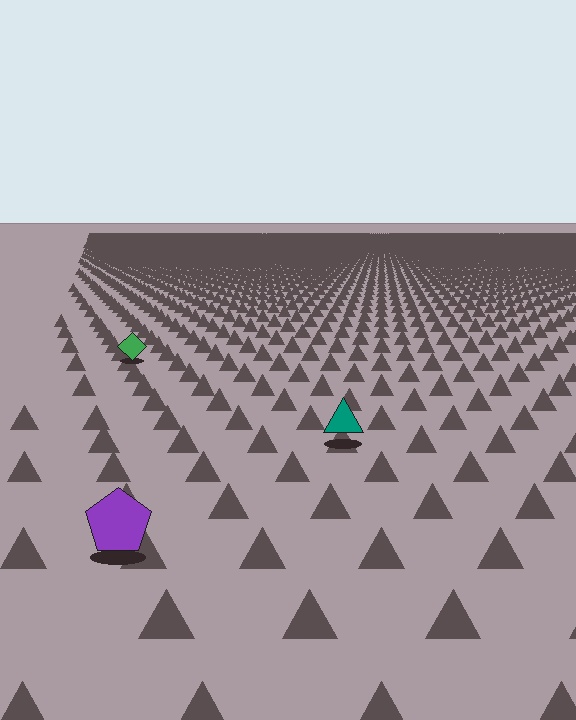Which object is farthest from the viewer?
The green diamond is farthest from the viewer. It appears smaller and the ground texture around it is denser.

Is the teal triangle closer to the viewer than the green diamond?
Yes. The teal triangle is closer — you can tell from the texture gradient: the ground texture is coarser near it.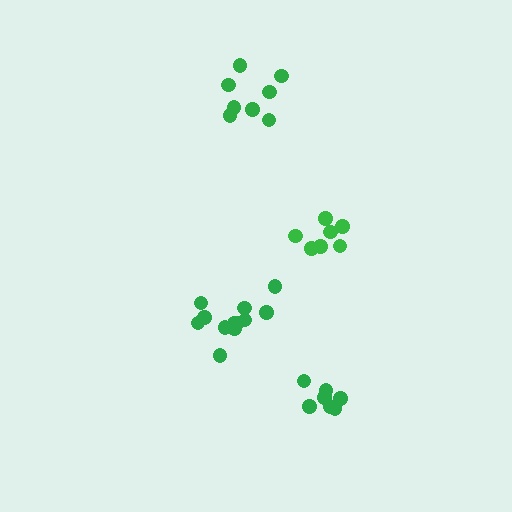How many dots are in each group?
Group 1: 7 dots, Group 2: 7 dots, Group 3: 12 dots, Group 4: 8 dots (34 total).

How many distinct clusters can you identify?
There are 4 distinct clusters.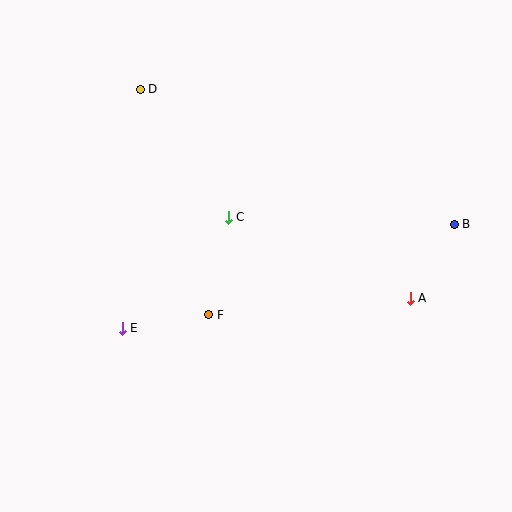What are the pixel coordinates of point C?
Point C is at (228, 217).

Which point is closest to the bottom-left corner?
Point E is closest to the bottom-left corner.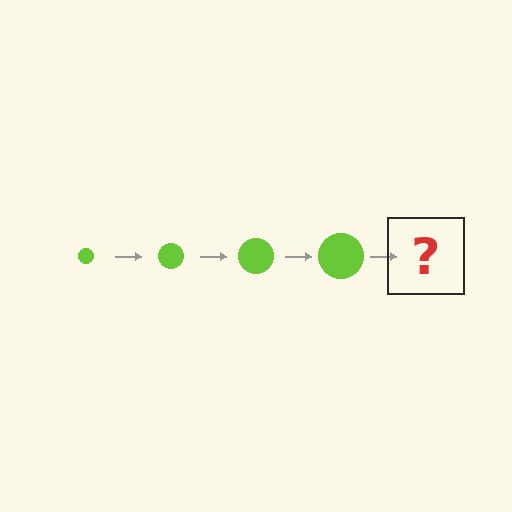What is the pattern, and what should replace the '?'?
The pattern is that the circle gets progressively larger each step. The '?' should be a lime circle, larger than the previous one.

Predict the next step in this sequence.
The next step is a lime circle, larger than the previous one.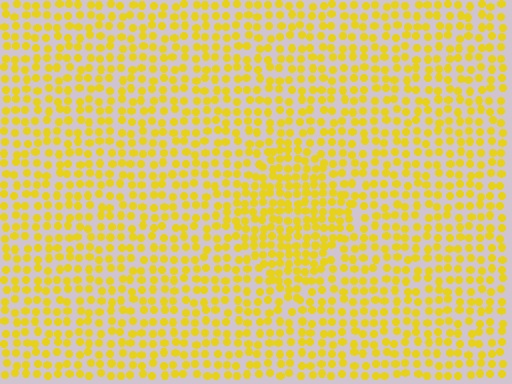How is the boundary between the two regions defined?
The boundary is defined by a change in element density (approximately 1.5x ratio). All elements are the same color, size, and shape.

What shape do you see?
I see a diamond.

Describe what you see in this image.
The image contains small yellow elements arranged at two different densities. A diamond-shaped region is visible where the elements are more densely packed than the surrounding area.